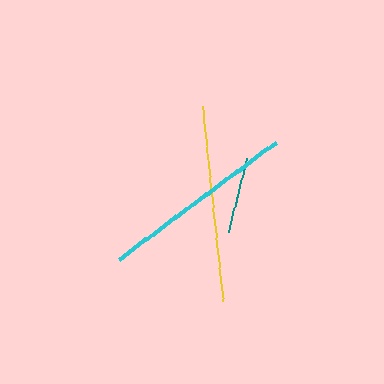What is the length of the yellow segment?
The yellow segment is approximately 196 pixels long.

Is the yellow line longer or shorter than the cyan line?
The yellow line is longer than the cyan line.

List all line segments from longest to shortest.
From longest to shortest: yellow, cyan, teal.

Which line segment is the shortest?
The teal line is the shortest at approximately 77 pixels.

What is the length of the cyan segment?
The cyan segment is approximately 196 pixels long.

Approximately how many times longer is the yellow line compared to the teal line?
The yellow line is approximately 2.5 times the length of the teal line.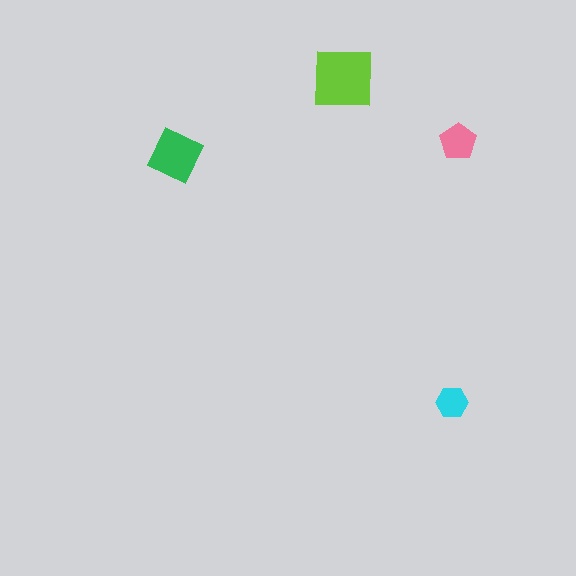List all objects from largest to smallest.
The lime square, the green square, the pink pentagon, the cyan hexagon.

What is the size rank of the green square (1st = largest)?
2nd.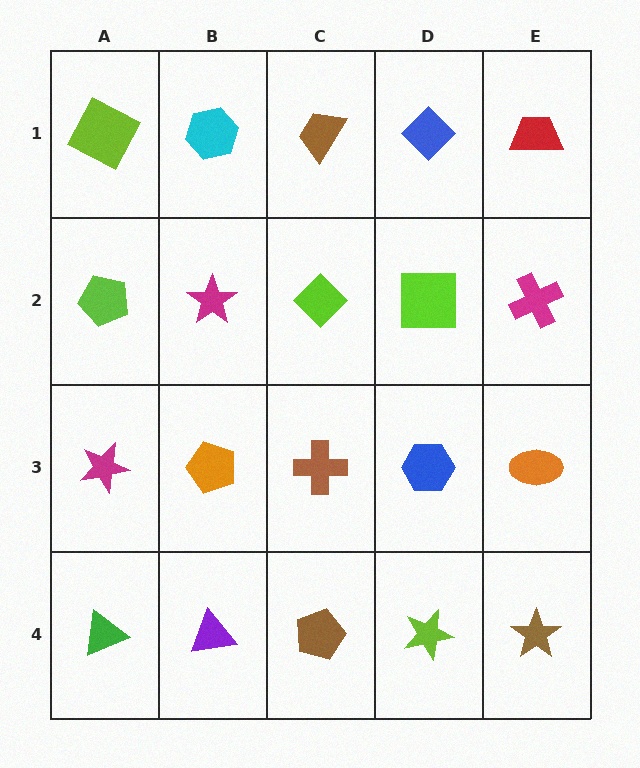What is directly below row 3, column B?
A purple triangle.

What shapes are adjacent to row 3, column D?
A lime square (row 2, column D), a lime star (row 4, column D), a brown cross (row 3, column C), an orange ellipse (row 3, column E).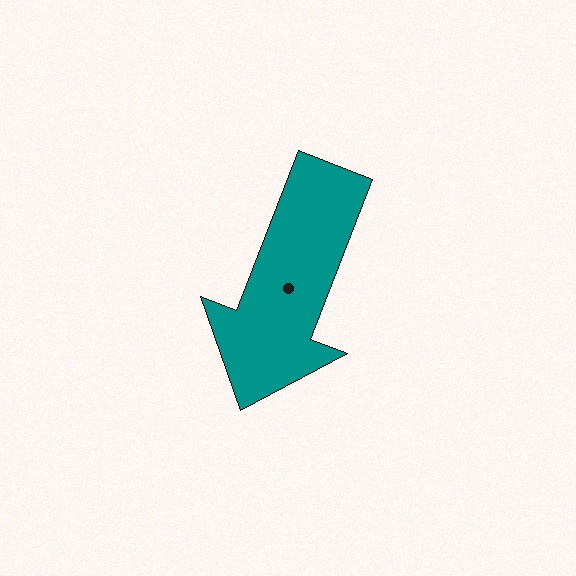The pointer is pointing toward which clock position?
Roughly 7 o'clock.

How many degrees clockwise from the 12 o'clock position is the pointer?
Approximately 201 degrees.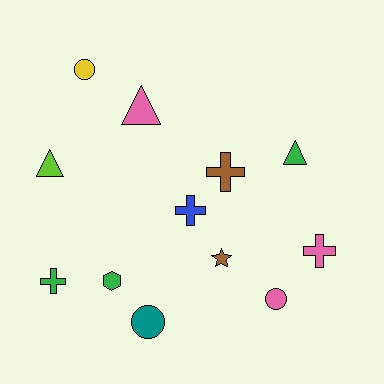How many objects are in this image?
There are 12 objects.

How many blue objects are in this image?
There is 1 blue object.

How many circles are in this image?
There are 3 circles.